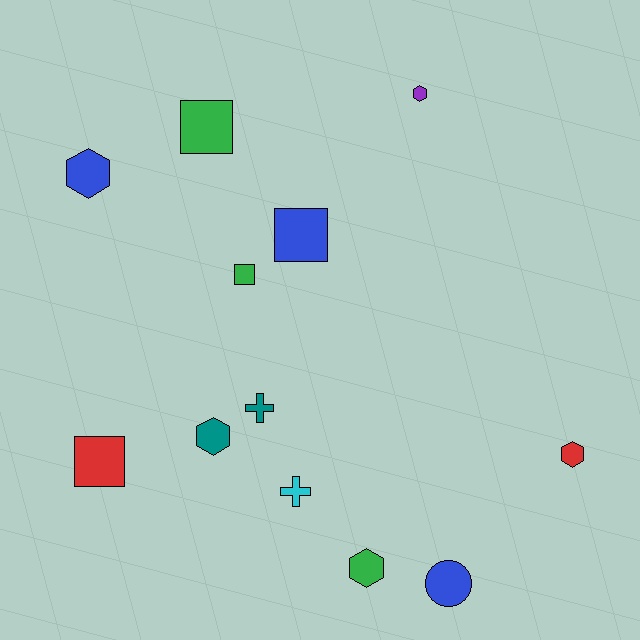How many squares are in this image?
There are 4 squares.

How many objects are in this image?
There are 12 objects.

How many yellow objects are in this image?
There are no yellow objects.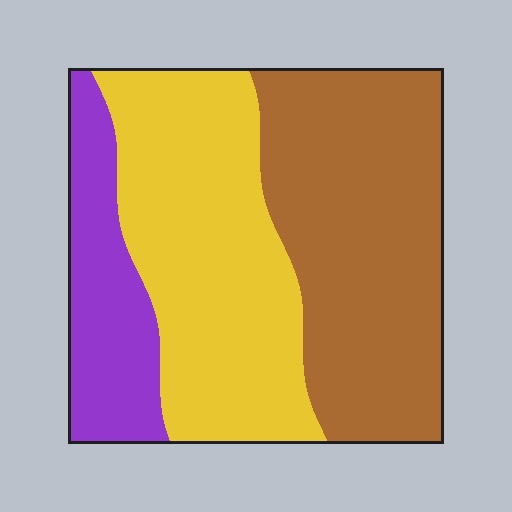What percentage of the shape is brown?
Brown covers 42% of the shape.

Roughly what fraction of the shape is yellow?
Yellow takes up between a third and a half of the shape.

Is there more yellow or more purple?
Yellow.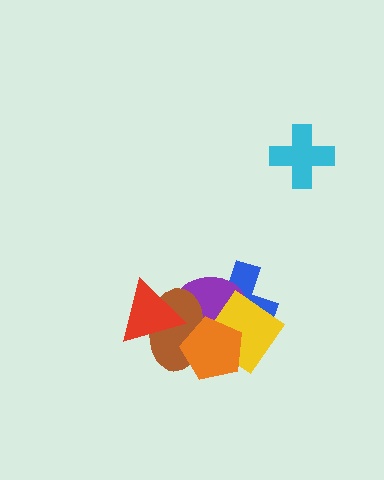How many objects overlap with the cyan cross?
0 objects overlap with the cyan cross.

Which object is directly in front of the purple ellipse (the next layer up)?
The brown ellipse is directly in front of the purple ellipse.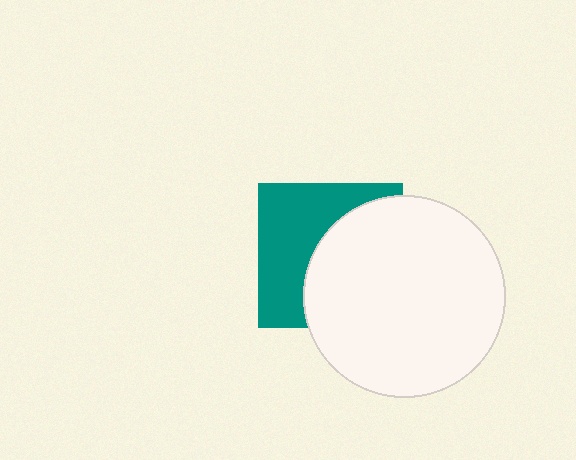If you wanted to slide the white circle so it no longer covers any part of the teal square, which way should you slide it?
Slide it right — that is the most direct way to separate the two shapes.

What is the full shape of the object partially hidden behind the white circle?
The partially hidden object is a teal square.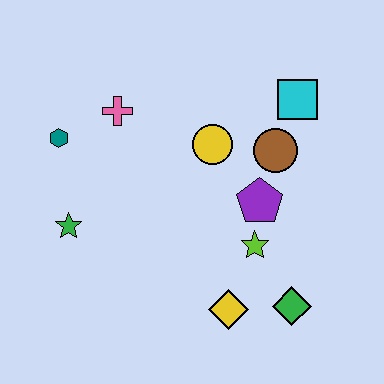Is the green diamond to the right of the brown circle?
Yes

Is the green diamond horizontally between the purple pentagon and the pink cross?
No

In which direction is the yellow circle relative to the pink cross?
The yellow circle is to the right of the pink cross.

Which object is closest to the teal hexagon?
The pink cross is closest to the teal hexagon.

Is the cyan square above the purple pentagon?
Yes